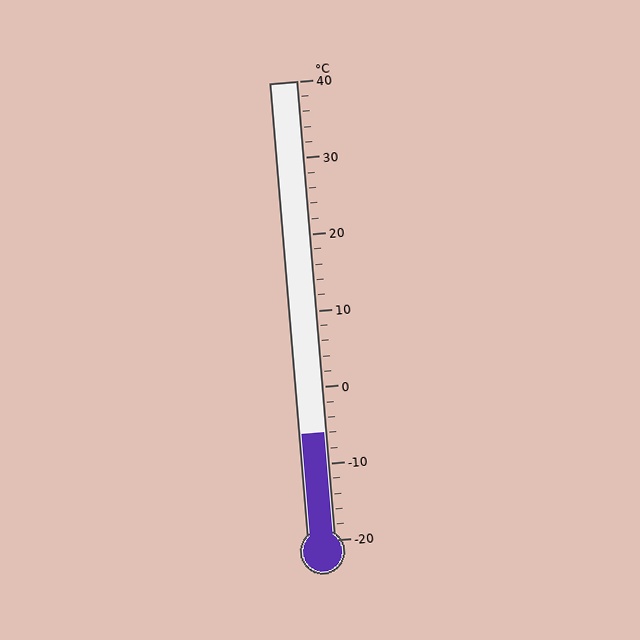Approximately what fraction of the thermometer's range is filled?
The thermometer is filled to approximately 25% of its range.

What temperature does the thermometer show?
The thermometer shows approximately -6°C.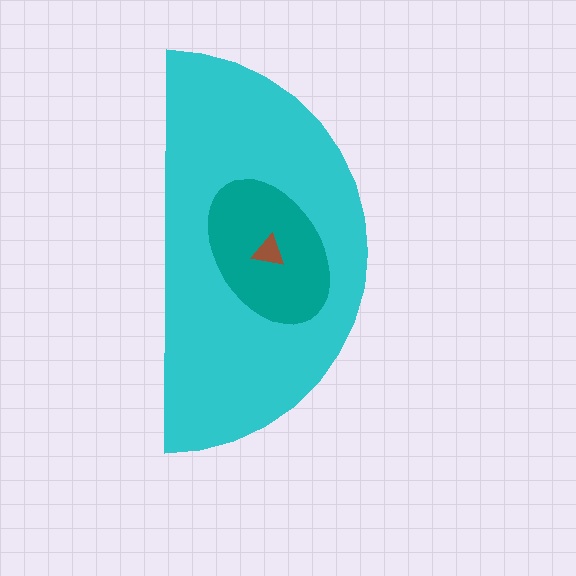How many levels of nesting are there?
3.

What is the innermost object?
The brown triangle.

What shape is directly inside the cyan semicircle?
The teal ellipse.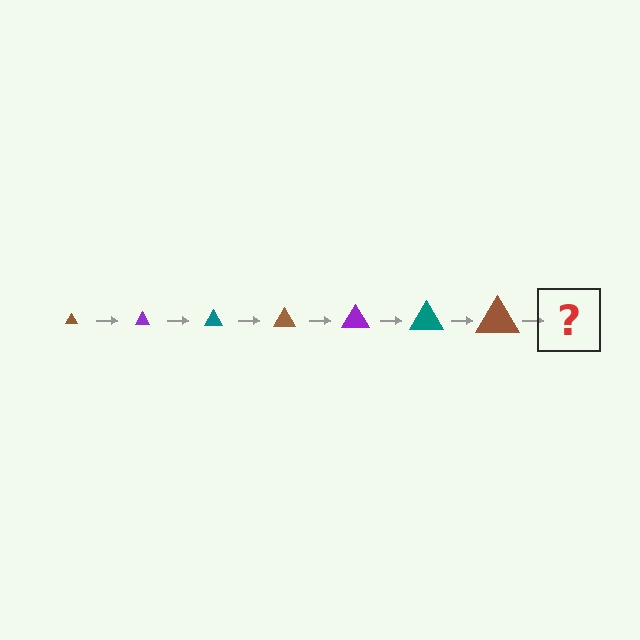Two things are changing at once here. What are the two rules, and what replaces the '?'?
The two rules are that the triangle grows larger each step and the color cycles through brown, purple, and teal. The '?' should be a purple triangle, larger than the previous one.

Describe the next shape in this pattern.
It should be a purple triangle, larger than the previous one.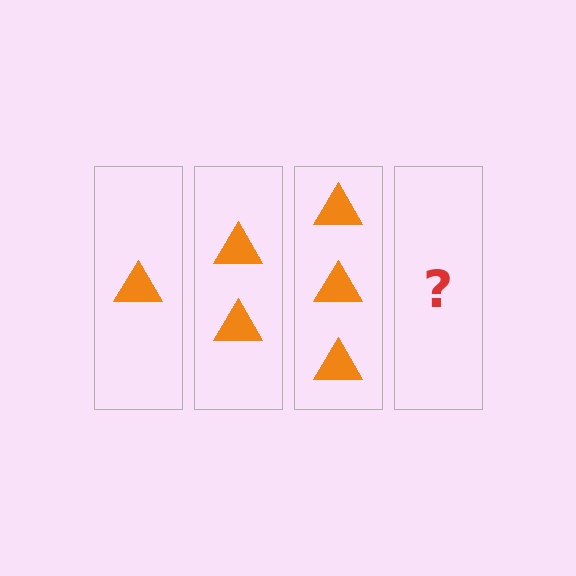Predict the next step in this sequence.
The next step is 4 triangles.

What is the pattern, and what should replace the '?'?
The pattern is that each step adds one more triangle. The '?' should be 4 triangles.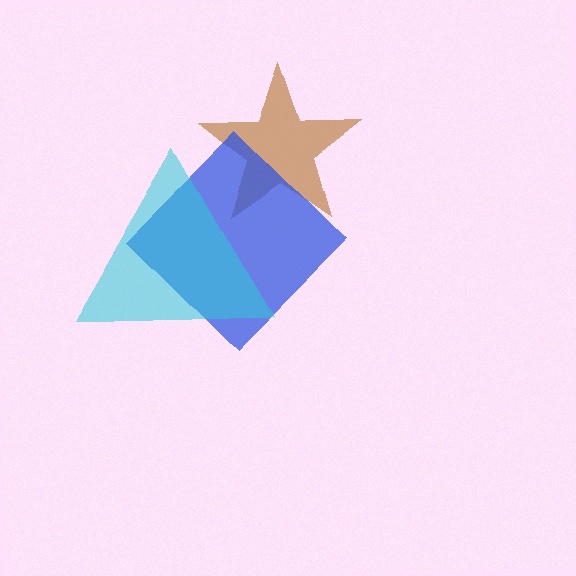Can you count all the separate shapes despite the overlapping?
Yes, there are 3 separate shapes.